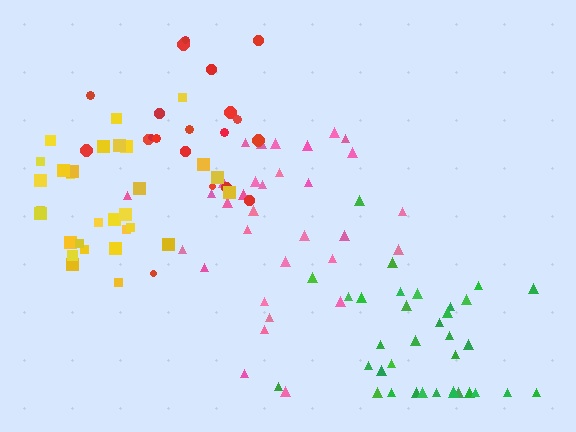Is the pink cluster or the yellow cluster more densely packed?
Yellow.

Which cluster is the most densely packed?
Yellow.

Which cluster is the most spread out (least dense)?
Red.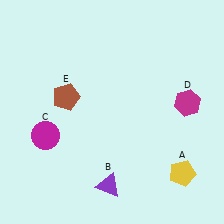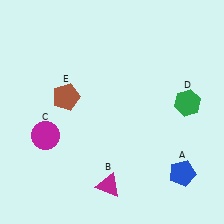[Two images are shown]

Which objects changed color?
A changed from yellow to blue. B changed from purple to magenta. D changed from magenta to green.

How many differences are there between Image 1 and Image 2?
There are 3 differences between the two images.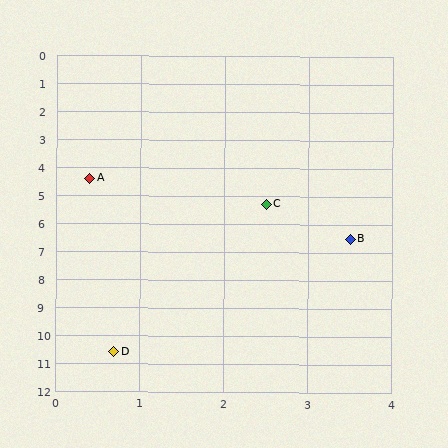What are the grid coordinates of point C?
Point C is at approximately (2.5, 5.3).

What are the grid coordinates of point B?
Point B is at approximately (3.5, 6.5).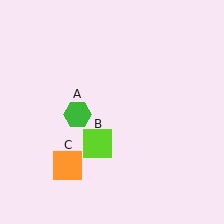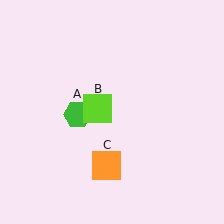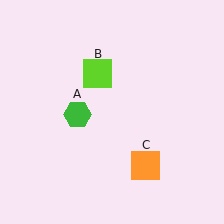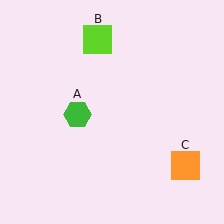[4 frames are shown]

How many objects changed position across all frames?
2 objects changed position: lime square (object B), orange square (object C).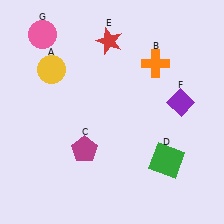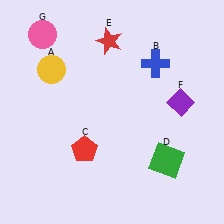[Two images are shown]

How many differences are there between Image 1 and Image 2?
There are 2 differences between the two images.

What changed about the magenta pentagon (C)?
In Image 1, C is magenta. In Image 2, it changed to red.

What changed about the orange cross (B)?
In Image 1, B is orange. In Image 2, it changed to blue.